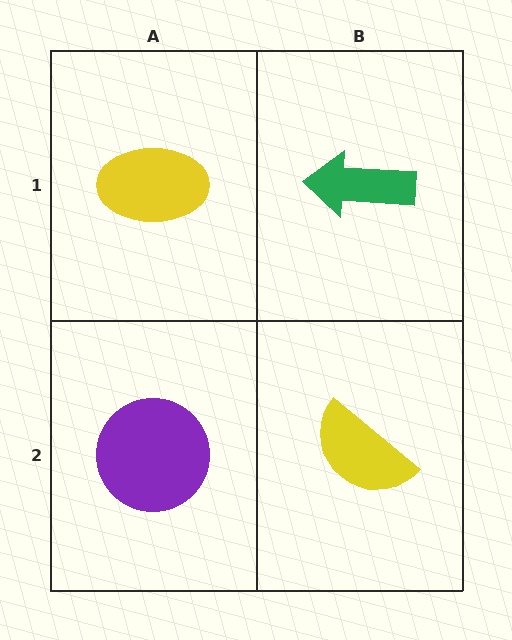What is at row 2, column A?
A purple circle.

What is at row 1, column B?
A green arrow.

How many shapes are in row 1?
2 shapes.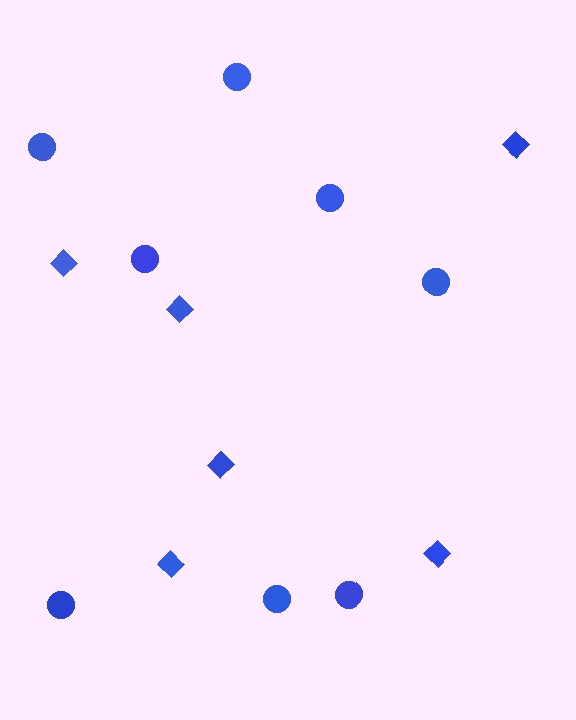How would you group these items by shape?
There are 2 groups: one group of circles (8) and one group of diamonds (6).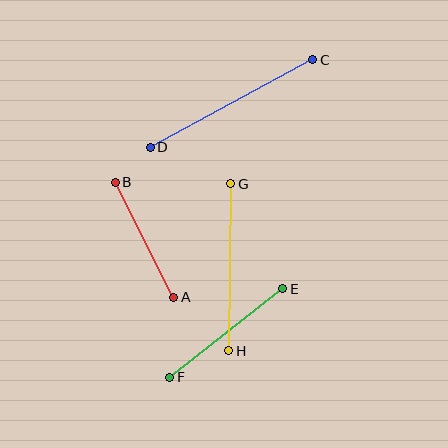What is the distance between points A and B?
The distance is approximately 129 pixels.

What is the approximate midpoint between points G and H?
The midpoint is at approximately (230, 267) pixels.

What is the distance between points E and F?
The distance is approximately 144 pixels.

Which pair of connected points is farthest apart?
Points C and D are farthest apart.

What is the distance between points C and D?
The distance is approximately 184 pixels.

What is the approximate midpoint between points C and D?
The midpoint is at approximately (231, 103) pixels.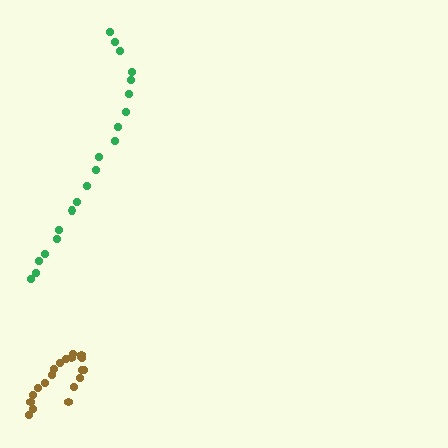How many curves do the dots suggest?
There are 2 distinct paths.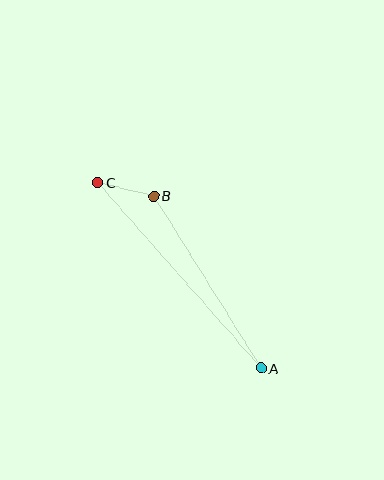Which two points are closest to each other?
Points B and C are closest to each other.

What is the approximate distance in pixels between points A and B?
The distance between A and B is approximately 203 pixels.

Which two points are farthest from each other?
Points A and C are farthest from each other.